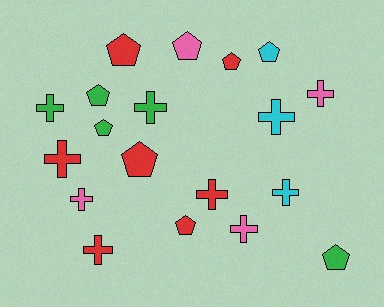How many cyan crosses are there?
There are 2 cyan crosses.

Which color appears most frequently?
Red, with 7 objects.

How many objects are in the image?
There are 19 objects.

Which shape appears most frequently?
Cross, with 10 objects.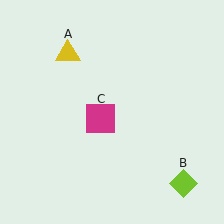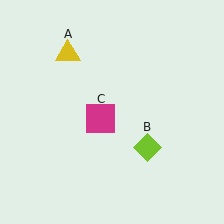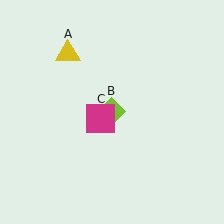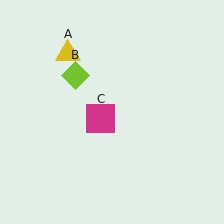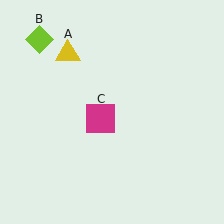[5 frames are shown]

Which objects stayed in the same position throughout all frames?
Yellow triangle (object A) and magenta square (object C) remained stationary.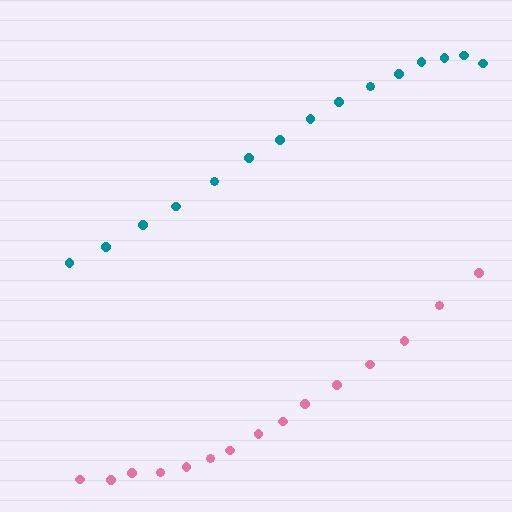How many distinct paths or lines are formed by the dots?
There are 2 distinct paths.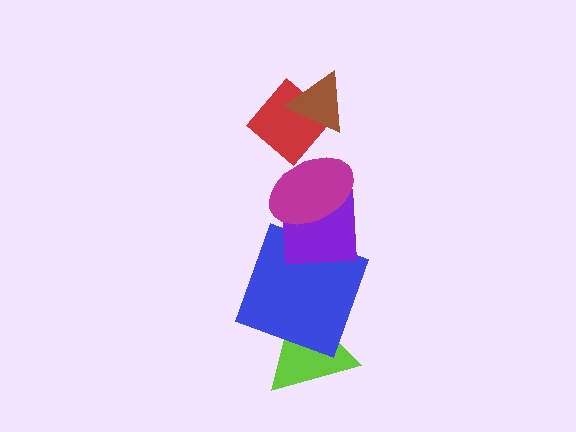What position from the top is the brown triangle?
The brown triangle is 1st from the top.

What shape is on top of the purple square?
The magenta ellipse is on top of the purple square.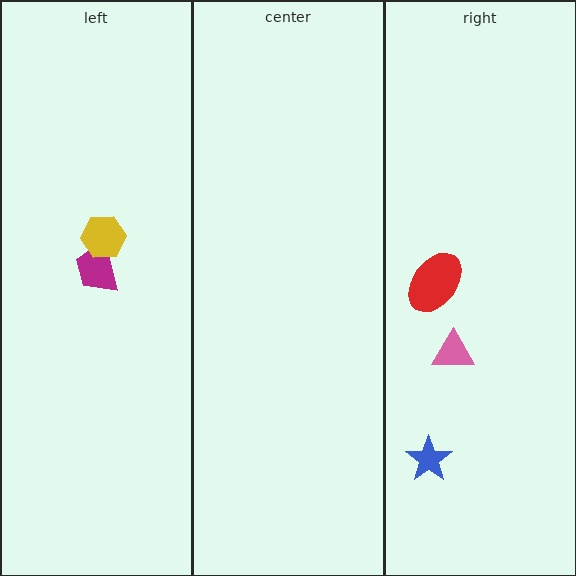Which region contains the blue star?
The right region.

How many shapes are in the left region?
2.